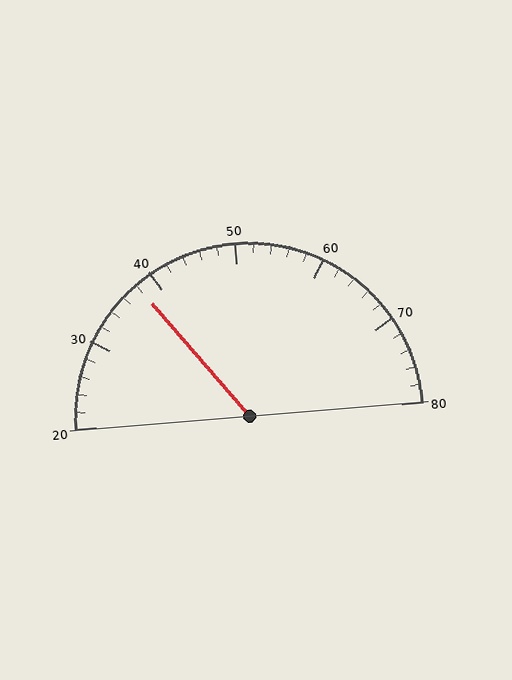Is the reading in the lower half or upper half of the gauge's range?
The reading is in the lower half of the range (20 to 80).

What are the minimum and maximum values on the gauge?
The gauge ranges from 20 to 80.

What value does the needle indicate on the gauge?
The needle indicates approximately 38.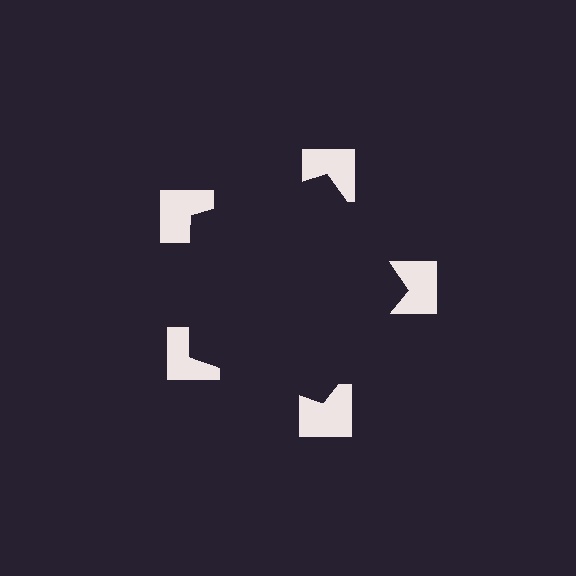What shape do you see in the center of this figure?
An illusory pentagon — its edges are inferred from the aligned wedge cuts in the notched squares, not physically drawn.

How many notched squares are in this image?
There are 5 — one at each vertex of the illusory pentagon.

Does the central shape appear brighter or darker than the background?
It typically appears slightly darker than the background, even though no actual brightness change is drawn.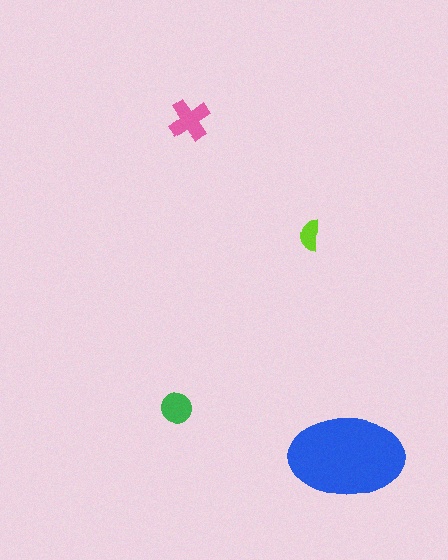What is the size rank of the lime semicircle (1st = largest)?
4th.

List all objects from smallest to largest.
The lime semicircle, the green circle, the pink cross, the blue ellipse.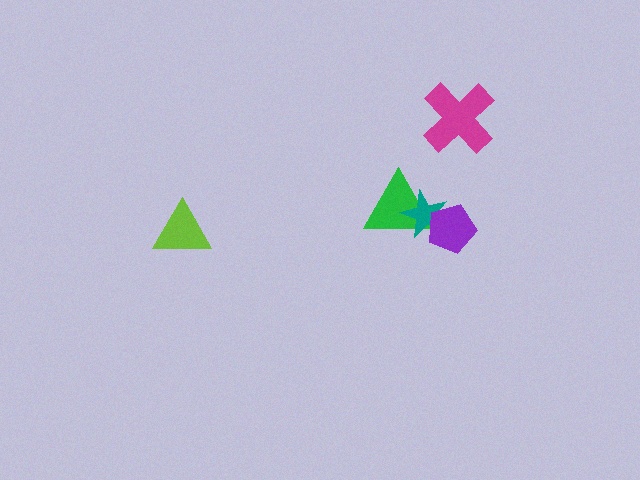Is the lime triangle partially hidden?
No, no other shape covers it.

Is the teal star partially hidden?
Yes, it is partially covered by another shape.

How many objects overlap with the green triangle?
2 objects overlap with the green triangle.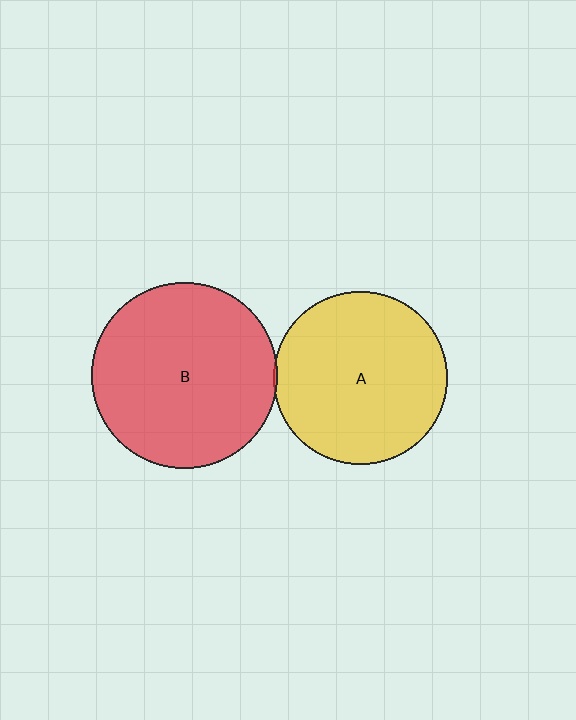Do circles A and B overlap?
Yes.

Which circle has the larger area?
Circle B (red).